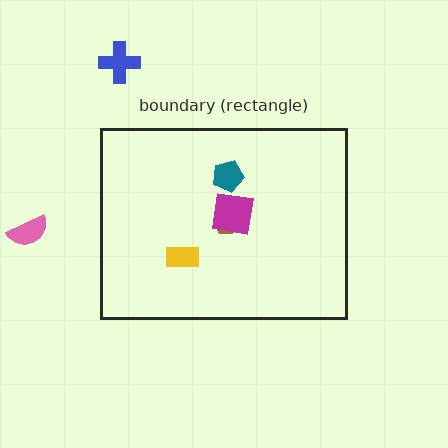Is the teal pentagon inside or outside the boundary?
Inside.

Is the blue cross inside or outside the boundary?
Outside.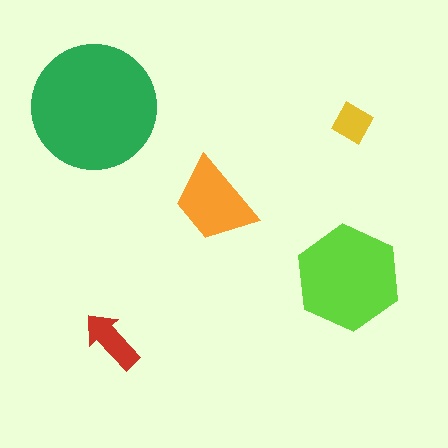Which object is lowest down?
The red arrow is bottommost.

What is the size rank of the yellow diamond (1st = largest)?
5th.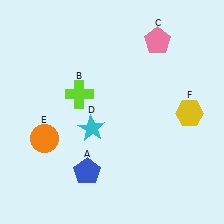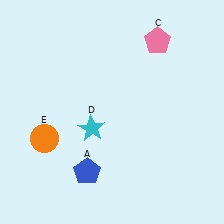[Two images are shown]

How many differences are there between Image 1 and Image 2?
There are 2 differences between the two images.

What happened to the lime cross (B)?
The lime cross (B) was removed in Image 2. It was in the top-left area of Image 1.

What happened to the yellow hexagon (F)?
The yellow hexagon (F) was removed in Image 2. It was in the bottom-right area of Image 1.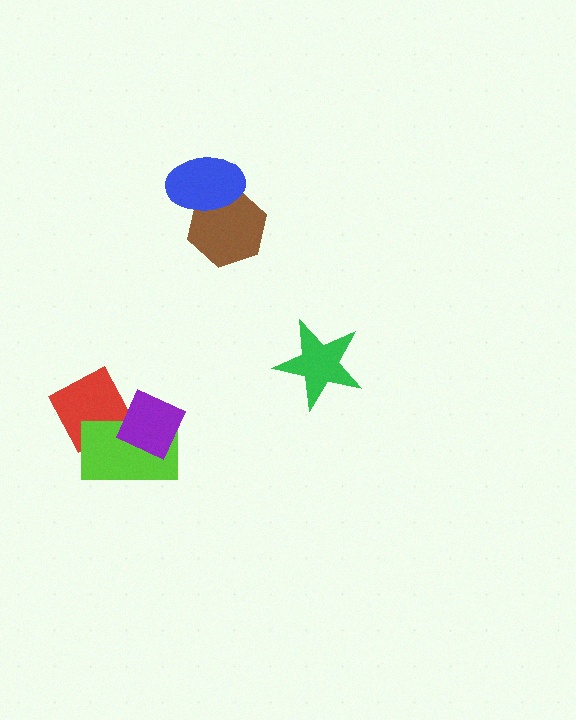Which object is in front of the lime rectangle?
The purple diamond is in front of the lime rectangle.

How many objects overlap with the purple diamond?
2 objects overlap with the purple diamond.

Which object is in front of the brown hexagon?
The blue ellipse is in front of the brown hexagon.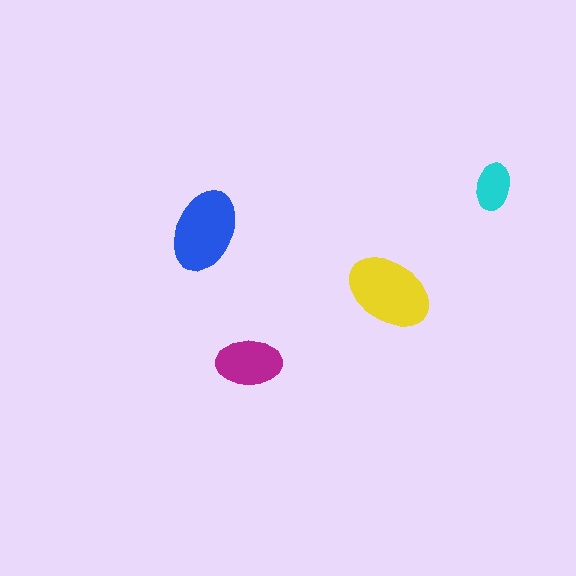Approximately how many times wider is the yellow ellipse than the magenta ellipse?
About 1.5 times wider.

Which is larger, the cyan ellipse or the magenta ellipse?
The magenta one.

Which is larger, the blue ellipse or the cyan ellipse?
The blue one.